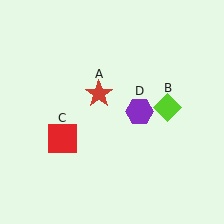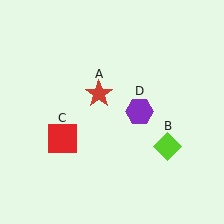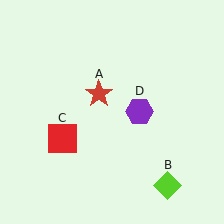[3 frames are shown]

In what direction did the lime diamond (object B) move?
The lime diamond (object B) moved down.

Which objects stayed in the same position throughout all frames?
Red star (object A) and red square (object C) and purple hexagon (object D) remained stationary.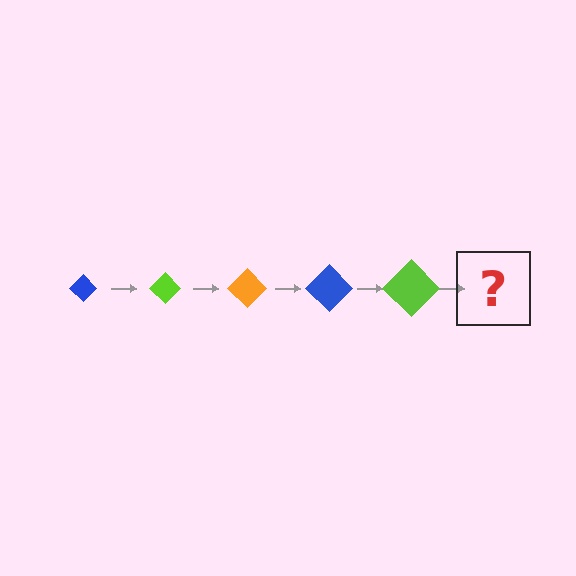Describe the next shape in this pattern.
It should be an orange diamond, larger than the previous one.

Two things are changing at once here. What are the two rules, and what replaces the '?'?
The two rules are that the diamond grows larger each step and the color cycles through blue, lime, and orange. The '?' should be an orange diamond, larger than the previous one.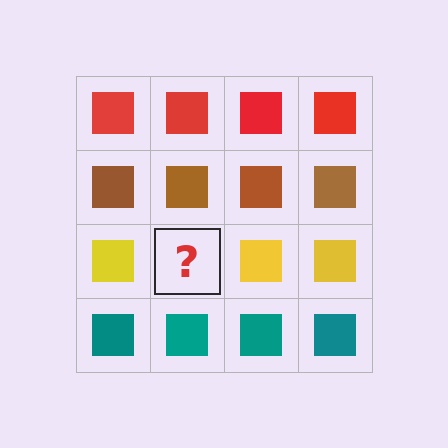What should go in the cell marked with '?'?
The missing cell should contain a yellow square.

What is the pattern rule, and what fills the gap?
The rule is that each row has a consistent color. The gap should be filled with a yellow square.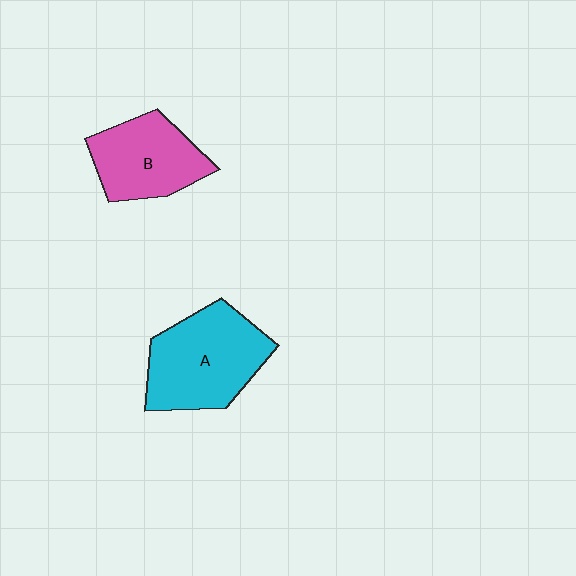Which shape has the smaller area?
Shape B (pink).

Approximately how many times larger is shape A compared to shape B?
Approximately 1.3 times.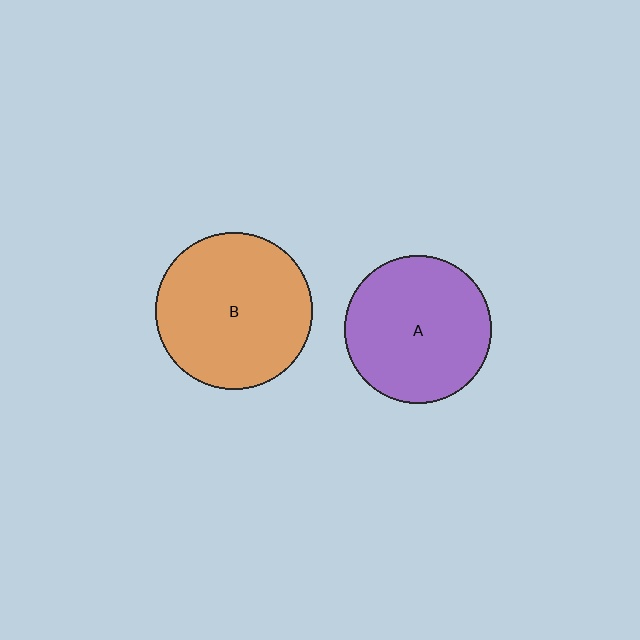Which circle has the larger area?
Circle B (orange).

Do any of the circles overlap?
No, none of the circles overlap.